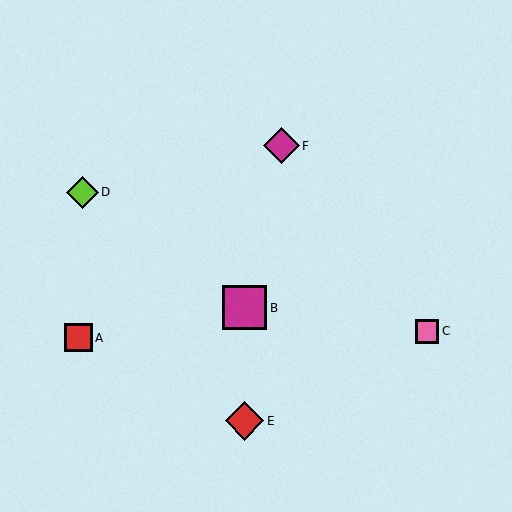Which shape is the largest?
The magenta square (labeled B) is the largest.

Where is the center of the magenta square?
The center of the magenta square is at (244, 308).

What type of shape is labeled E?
Shape E is a red diamond.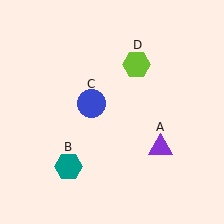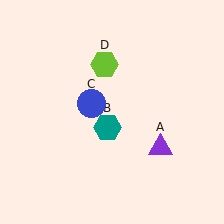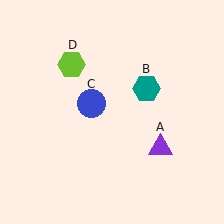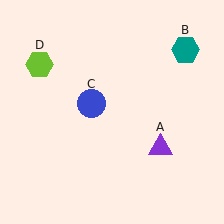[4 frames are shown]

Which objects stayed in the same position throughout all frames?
Purple triangle (object A) and blue circle (object C) remained stationary.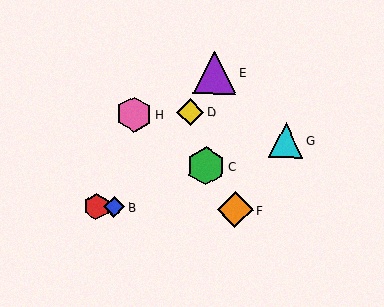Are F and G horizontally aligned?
No, F is at y≈210 and G is at y≈140.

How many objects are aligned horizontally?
3 objects (A, B, F) are aligned horizontally.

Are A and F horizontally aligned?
Yes, both are at y≈206.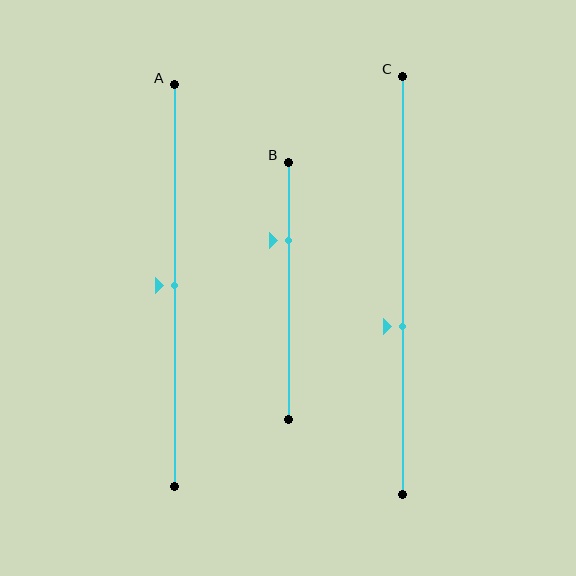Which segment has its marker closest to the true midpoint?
Segment A has its marker closest to the true midpoint.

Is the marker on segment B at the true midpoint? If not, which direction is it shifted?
No, the marker on segment B is shifted upward by about 20% of the segment length.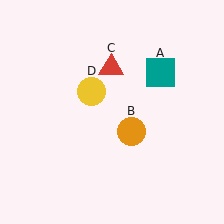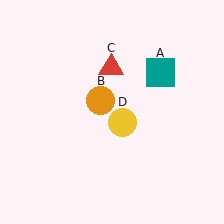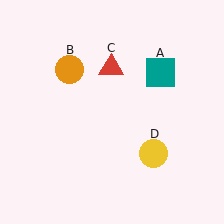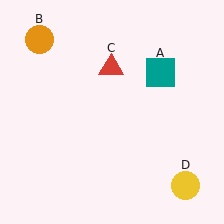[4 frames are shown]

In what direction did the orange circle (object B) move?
The orange circle (object B) moved up and to the left.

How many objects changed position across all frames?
2 objects changed position: orange circle (object B), yellow circle (object D).